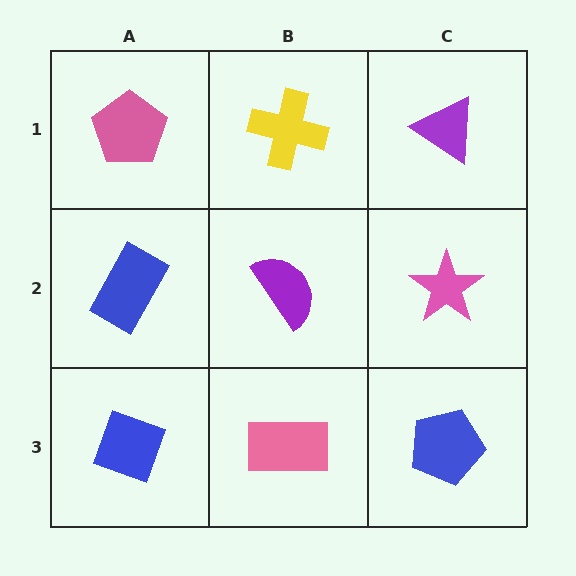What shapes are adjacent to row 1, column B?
A purple semicircle (row 2, column B), a pink pentagon (row 1, column A), a purple triangle (row 1, column C).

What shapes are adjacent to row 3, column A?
A blue rectangle (row 2, column A), a pink rectangle (row 3, column B).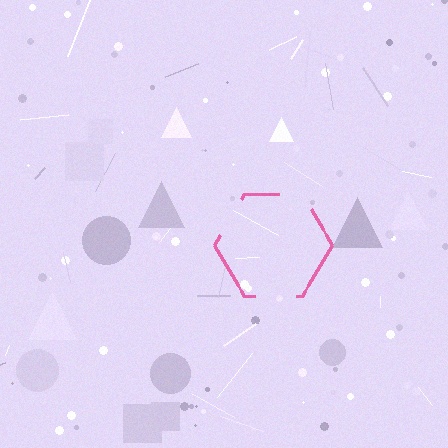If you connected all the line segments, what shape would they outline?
They would outline a hexagon.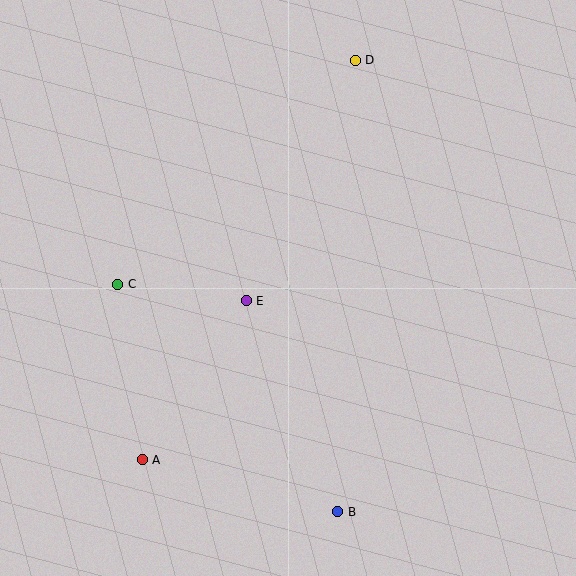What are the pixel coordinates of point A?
Point A is at (142, 460).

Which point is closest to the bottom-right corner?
Point B is closest to the bottom-right corner.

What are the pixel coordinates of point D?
Point D is at (355, 60).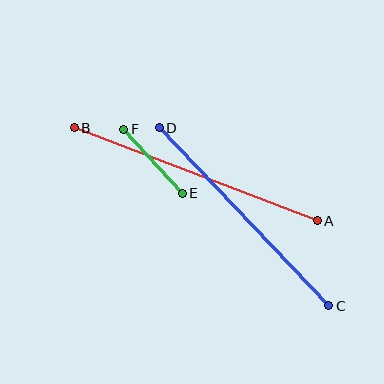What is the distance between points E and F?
The distance is approximately 87 pixels.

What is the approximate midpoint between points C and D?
The midpoint is at approximately (244, 217) pixels.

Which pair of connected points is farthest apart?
Points A and B are farthest apart.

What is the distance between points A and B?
The distance is approximately 260 pixels.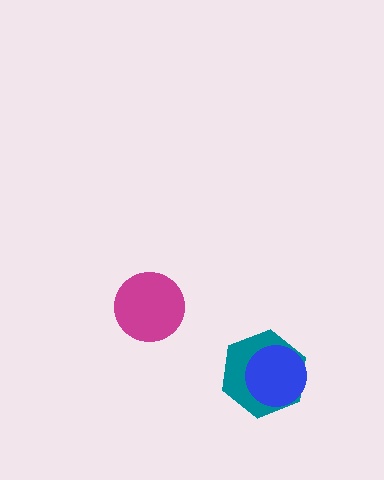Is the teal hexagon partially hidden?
Yes, it is partially covered by another shape.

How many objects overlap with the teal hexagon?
1 object overlaps with the teal hexagon.